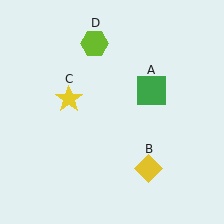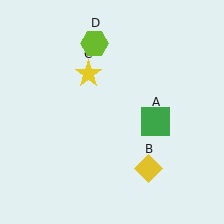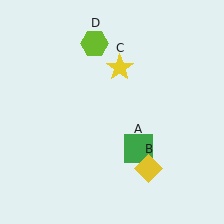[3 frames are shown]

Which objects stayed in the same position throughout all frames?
Yellow diamond (object B) and lime hexagon (object D) remained stationary.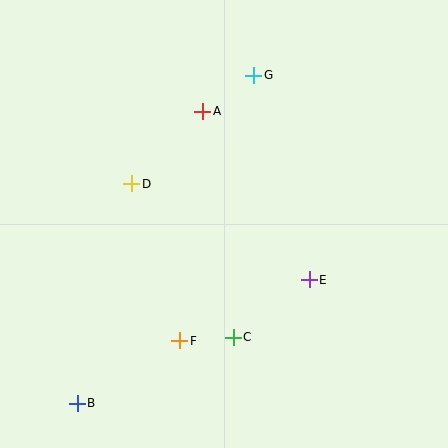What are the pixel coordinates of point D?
Point D is at (132, 184).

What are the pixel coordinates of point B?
Point B is at (77, 403).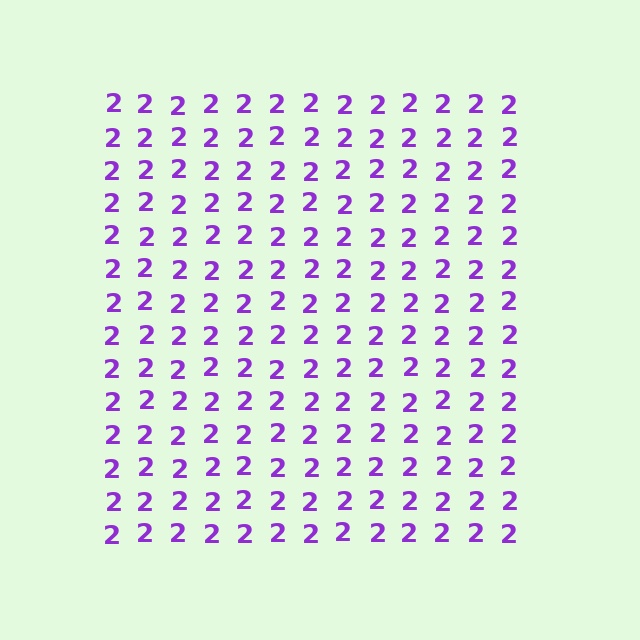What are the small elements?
The small elements are digit 2's.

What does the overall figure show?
The overall figure shows a square.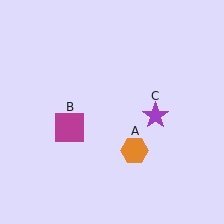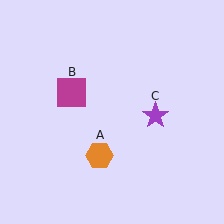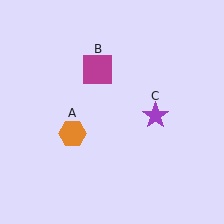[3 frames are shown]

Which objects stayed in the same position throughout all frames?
Purple star (object C) remained stationary.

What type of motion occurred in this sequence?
The orange hexagon (object A), magenta square (object B) rotated clockwise around the center of the scene.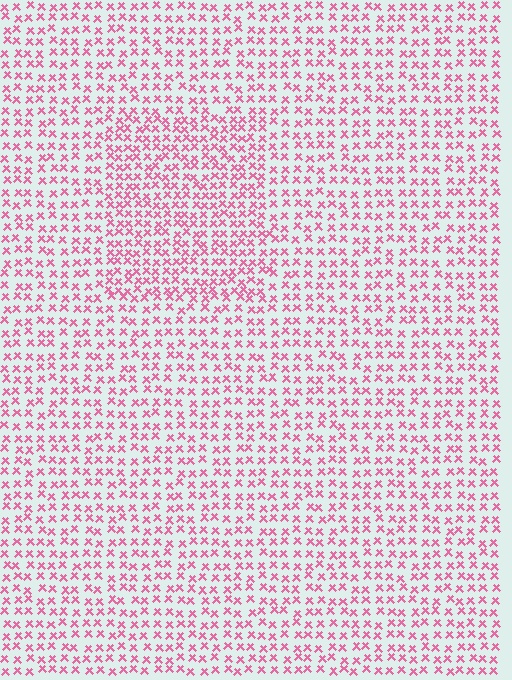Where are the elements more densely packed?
The elements are more densely packed inside the rectangle boundary.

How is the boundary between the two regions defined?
The boundary is defined by a change in element density (approximately 1.5x ratio). All elements are the same color, size, and shape.